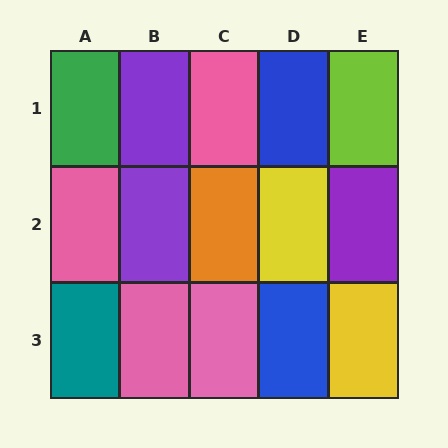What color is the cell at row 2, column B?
Purple.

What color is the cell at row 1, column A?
Green.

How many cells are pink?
4 cells are pink.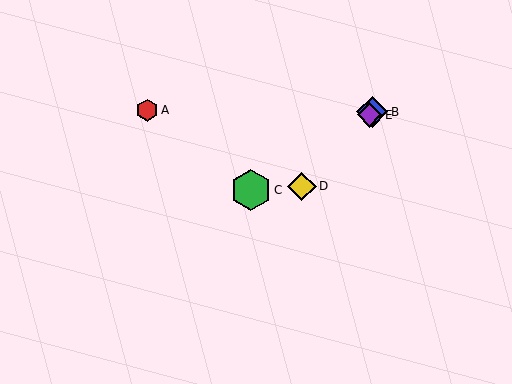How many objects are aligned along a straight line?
3 objects (B, D, E) are aligned along a straight line.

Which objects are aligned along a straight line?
Objects B, D, E are aligned along a straight line.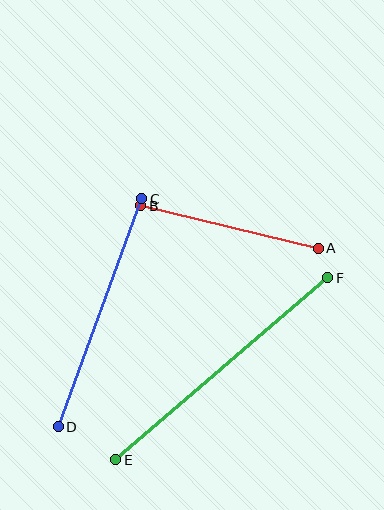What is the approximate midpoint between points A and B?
The midpoint is at approximately (229, 227) pixels.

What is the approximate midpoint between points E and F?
The midpoint is at approximately (222, 369) pixels.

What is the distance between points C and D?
The distance is approximately 243 pixels.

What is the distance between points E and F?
The distance is approximately 280 pixels.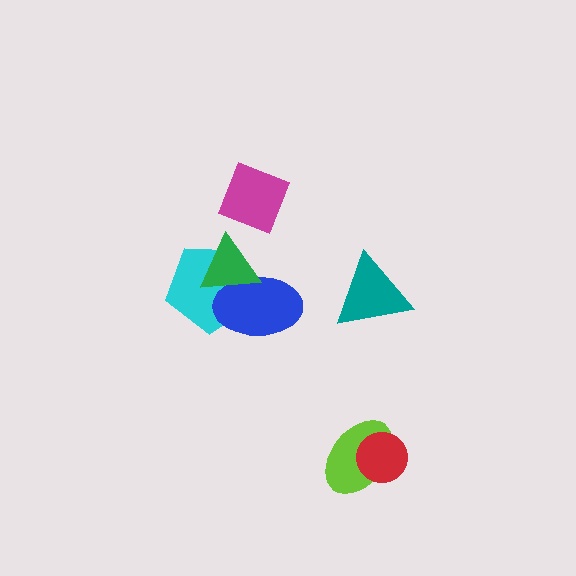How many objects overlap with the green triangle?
2 objects overlap with the green triangle.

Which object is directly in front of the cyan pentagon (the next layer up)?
The blue ellipse is directly in front of the cyan pentagon.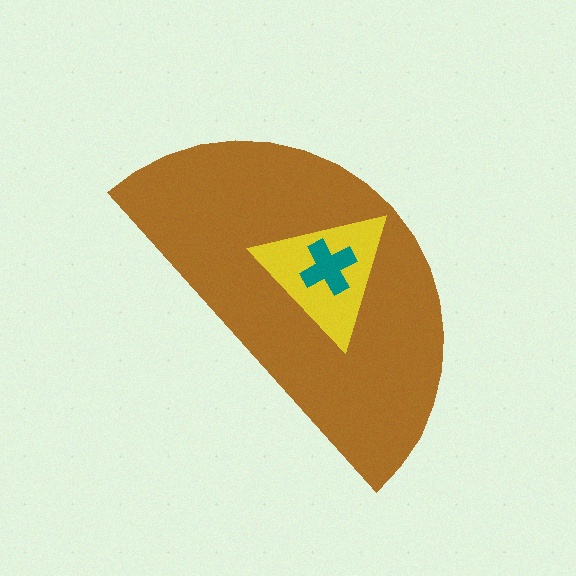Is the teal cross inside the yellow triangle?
Yes.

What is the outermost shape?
The brown semicircle.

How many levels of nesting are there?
3.